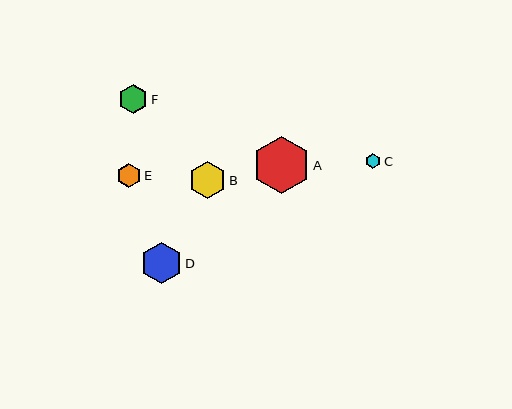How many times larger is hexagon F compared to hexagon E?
Hexagon F is approximately 1.2 times the size of hexagon E.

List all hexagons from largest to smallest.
From largest to smallest: A, D, B, F, E, C.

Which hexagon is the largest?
Hexagon A is the largest with a size of approximately 57 pixels.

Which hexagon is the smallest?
Hexagon C is the smallest with a size of approximately 16 pixels.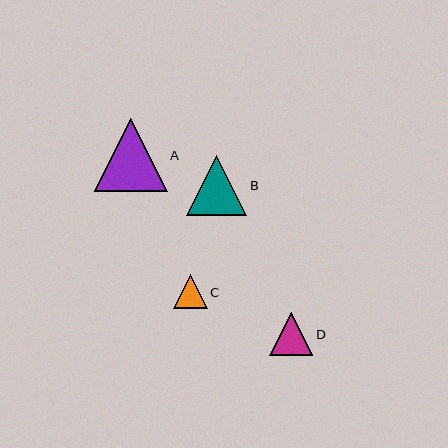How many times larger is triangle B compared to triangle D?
Triangle B is approximately 1.4 times the size of triangle D.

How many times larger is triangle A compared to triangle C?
Triangle A is approximately 2.2 times the size of triangle C.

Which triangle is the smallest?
Triangle C is the smallest with a size of approximately 33 pixels.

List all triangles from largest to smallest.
From largest to smallest: A, B, D, C.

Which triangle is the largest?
Triangle A is the largest with a size of approximately 73 pixels.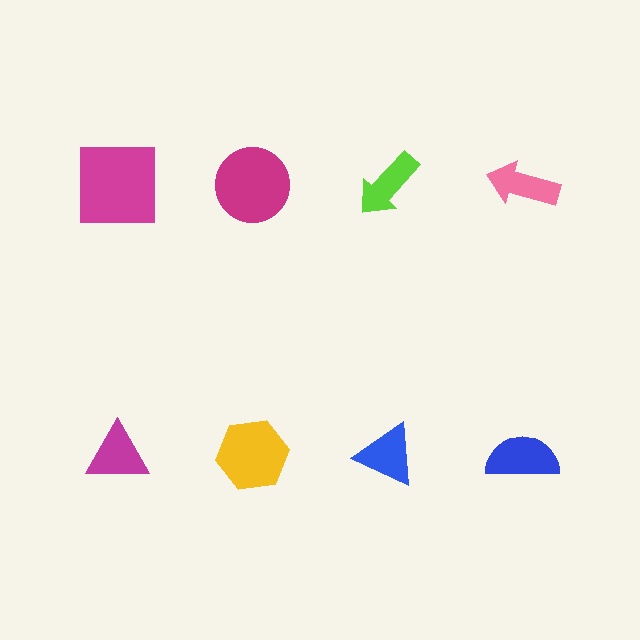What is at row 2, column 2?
A yellow hexagon.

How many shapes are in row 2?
4 shapes.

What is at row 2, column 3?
A blue triangle.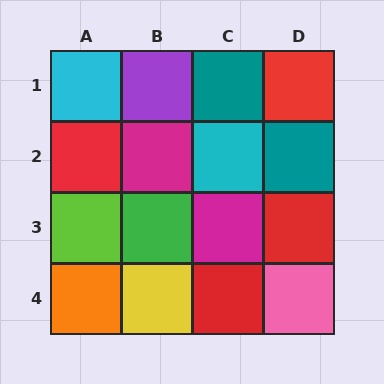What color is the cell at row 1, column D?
Red.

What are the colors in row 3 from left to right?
Lime, green, magenta, red.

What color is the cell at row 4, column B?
Yellow.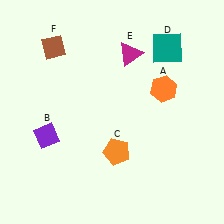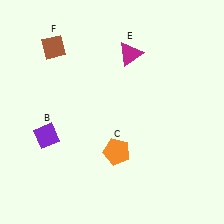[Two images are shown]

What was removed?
The teal square (D), the orange hexagon (A) were removed in Image 2.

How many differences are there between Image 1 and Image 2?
There are 2 differences between the two images.